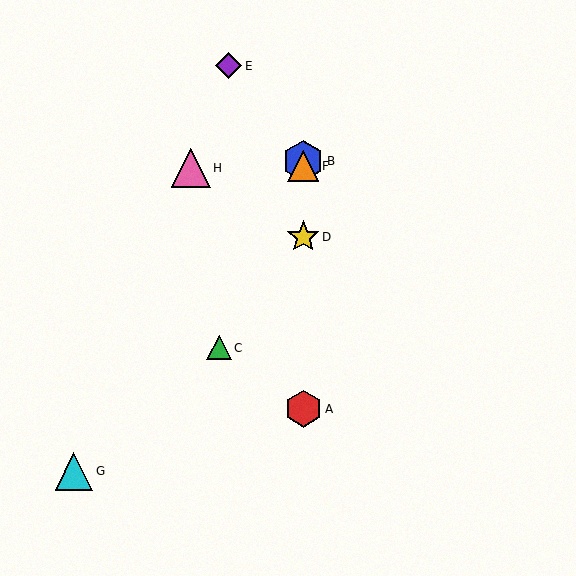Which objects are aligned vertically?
Objects A, B, D, F are aligned vertically.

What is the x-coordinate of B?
Object B is at x≈303.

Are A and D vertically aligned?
Yes, both are at x≈303.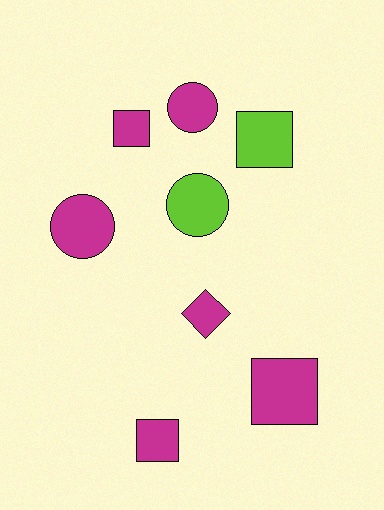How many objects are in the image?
There are 8 objects.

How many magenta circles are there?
There are 2 magenta circles.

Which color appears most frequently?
Magenta, with 6 objects.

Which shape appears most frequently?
Square, with 4 objects.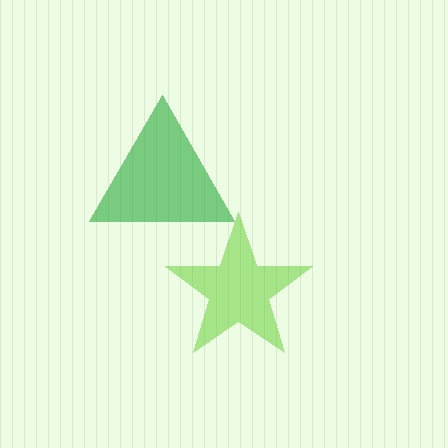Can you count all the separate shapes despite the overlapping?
Yes, there are 2 separate shapes.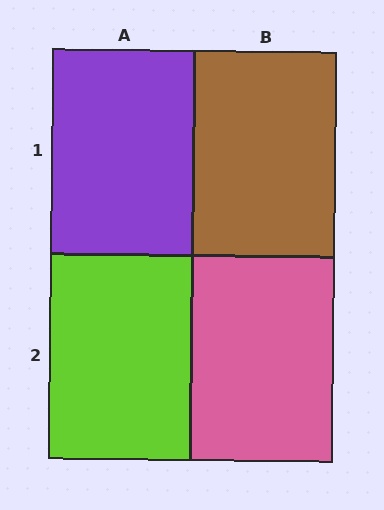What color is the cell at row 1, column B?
Brown.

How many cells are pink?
1 cell is pink.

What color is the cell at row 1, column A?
Purple.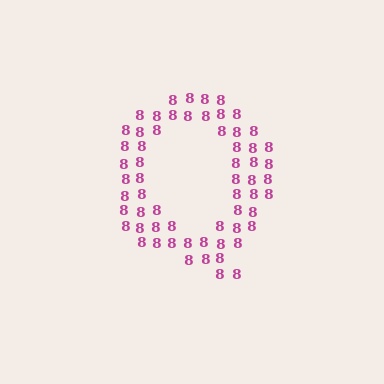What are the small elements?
The small elements are digit 8's.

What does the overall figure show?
The overall figure shows the letter Q.